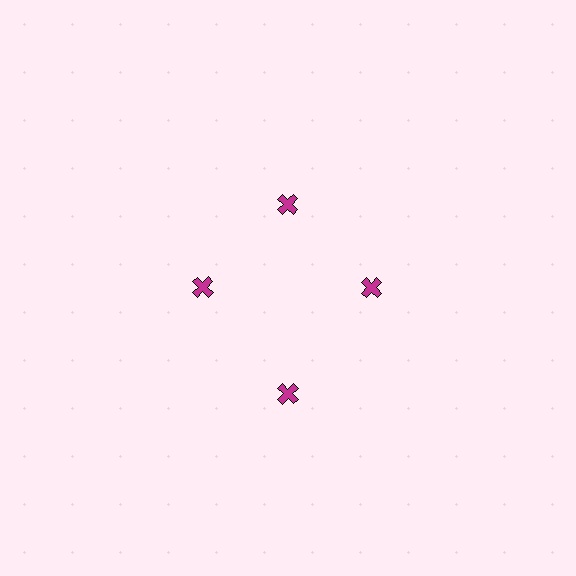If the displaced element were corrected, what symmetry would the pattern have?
It would have 4-fold rotational symmetry — the pattern would map onto itself every 90 degrees.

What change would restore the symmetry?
The symmetry would be restored by moving it inward, back onto the ring so that all 4 crosses sit at equal angles and equal distance from the center.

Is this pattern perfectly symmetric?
No. The 4 magenta crosses are arranged in a ring, but one element near the 6 o'clock position is pushed outward from the center, breaking the 4-fold rotational symmetry.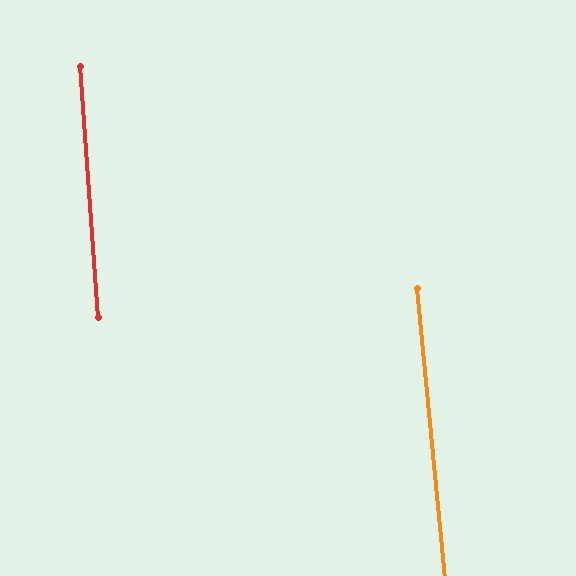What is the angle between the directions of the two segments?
Approximately 2 degrees.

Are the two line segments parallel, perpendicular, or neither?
Parallel — their directions differ by only 1.6°.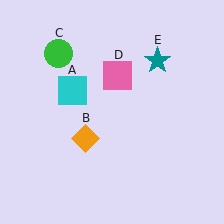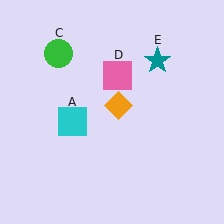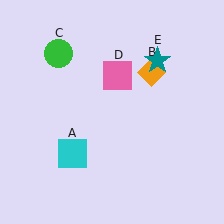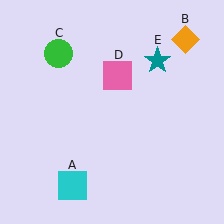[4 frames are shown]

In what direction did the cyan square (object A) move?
The cyan square (object A) moved down.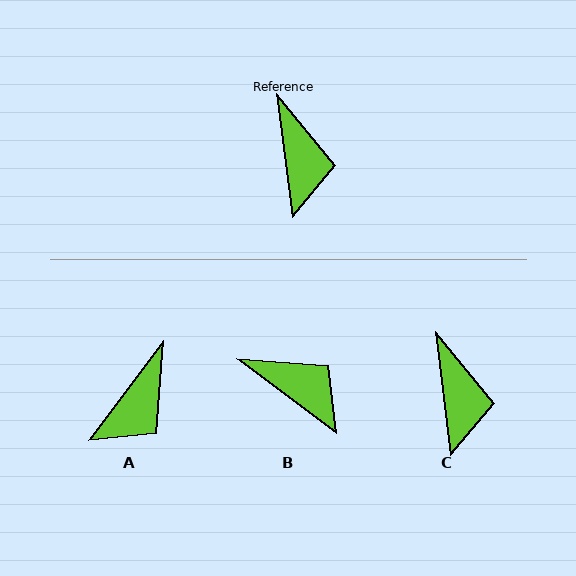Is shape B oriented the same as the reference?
No, it is off by about 46 degrees.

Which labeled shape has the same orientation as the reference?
C.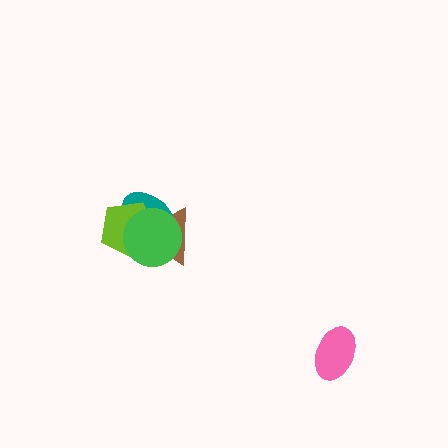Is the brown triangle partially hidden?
Yes, it is partially covered by another shape.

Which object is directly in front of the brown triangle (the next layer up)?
The teal ellipse is directly in front of the brown triangle.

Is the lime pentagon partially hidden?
Yes, it is partially covered by another shape.